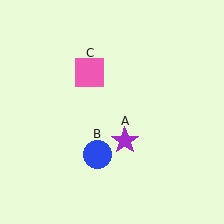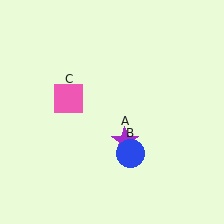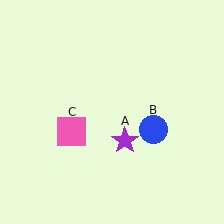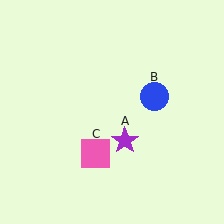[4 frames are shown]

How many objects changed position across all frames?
2 objects changed position: blue circle (object B), pink square (object C).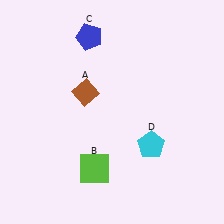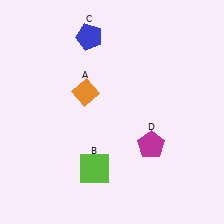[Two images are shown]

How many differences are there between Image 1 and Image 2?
There are 2 differences between the two images.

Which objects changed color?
A changed from brown to orange. D changed from cyan to magenta.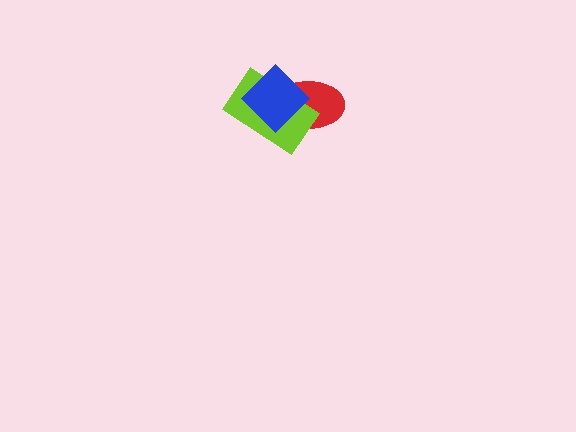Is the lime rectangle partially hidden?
Yes, it is partially covered by another shape.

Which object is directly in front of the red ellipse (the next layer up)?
The lime rectangle is directly in front of the red ellipse.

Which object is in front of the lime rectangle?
The blue diamond is in front of the lime rectangle.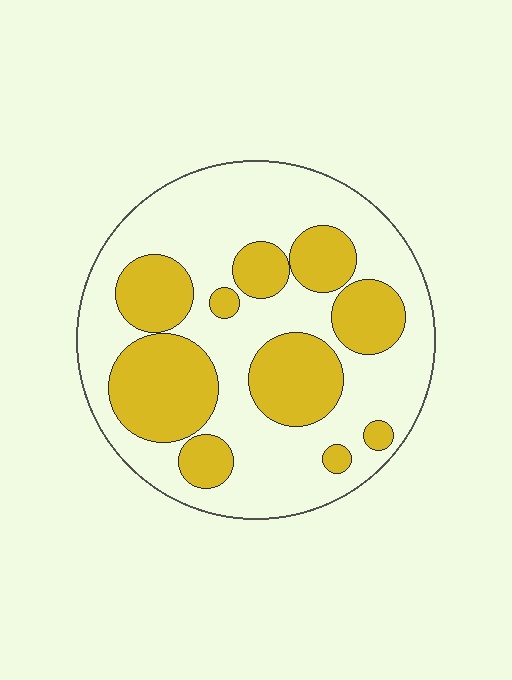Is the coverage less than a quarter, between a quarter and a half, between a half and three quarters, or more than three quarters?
Between a quarter and a half.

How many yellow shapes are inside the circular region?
10.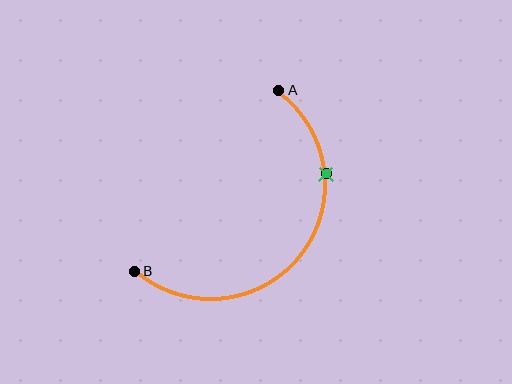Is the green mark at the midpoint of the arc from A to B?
No. The green mark lies on the arc but is closer to endpoint A. The arc midpoint would be at the point on the curve equidistant along the arc from both A and B.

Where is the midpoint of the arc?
The arc midpoint is the point on the curve farthest from the straight line joining A and B. It sits below and to the right of that line.